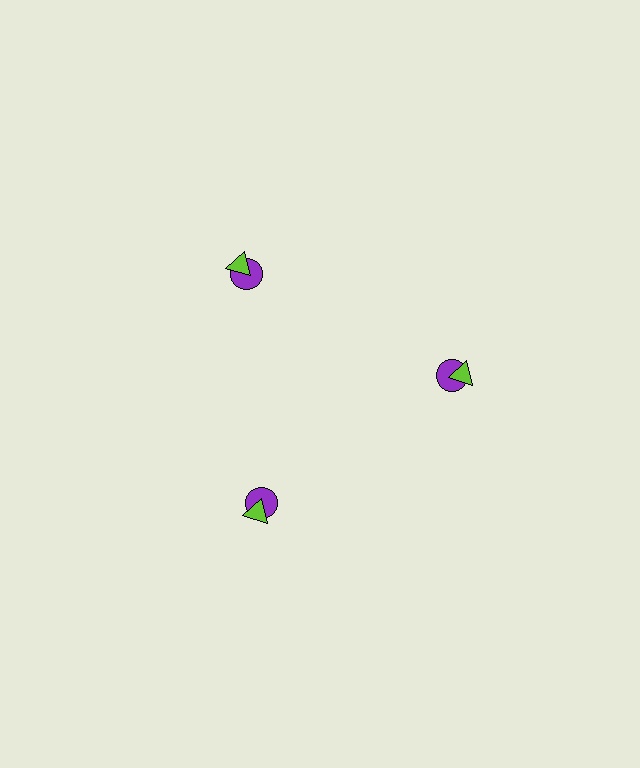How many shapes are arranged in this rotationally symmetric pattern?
There are 6 shapes, arranged in 3 groups of 2.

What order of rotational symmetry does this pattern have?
This pattern has 3-fold rotational symmetry.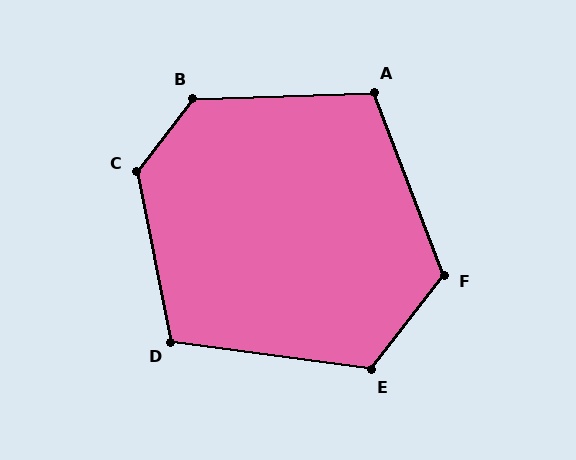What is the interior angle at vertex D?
Approximately 109 degrees (obtuse).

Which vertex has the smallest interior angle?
A, at approximately 109 degrees.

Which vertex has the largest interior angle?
C, at approximately 131 degrees.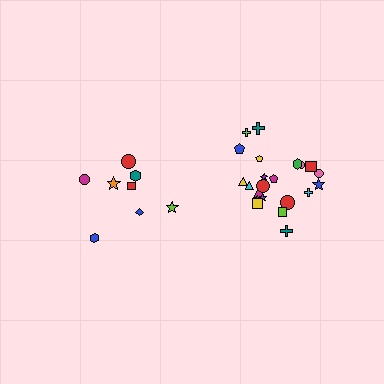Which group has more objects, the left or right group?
The right group.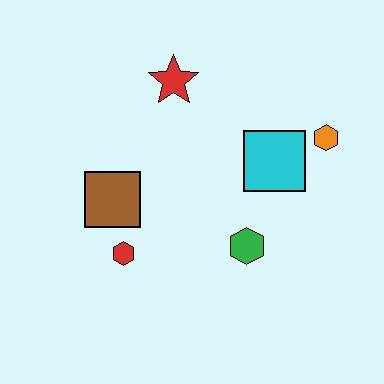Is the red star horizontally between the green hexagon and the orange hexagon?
No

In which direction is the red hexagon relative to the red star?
The red hexagon is below the red star.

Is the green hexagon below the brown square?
Yes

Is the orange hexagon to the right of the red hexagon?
Yes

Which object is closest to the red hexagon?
The brown square is closest to the red hexagon.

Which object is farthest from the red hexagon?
The orange hexagon is farthest from the red hexagon.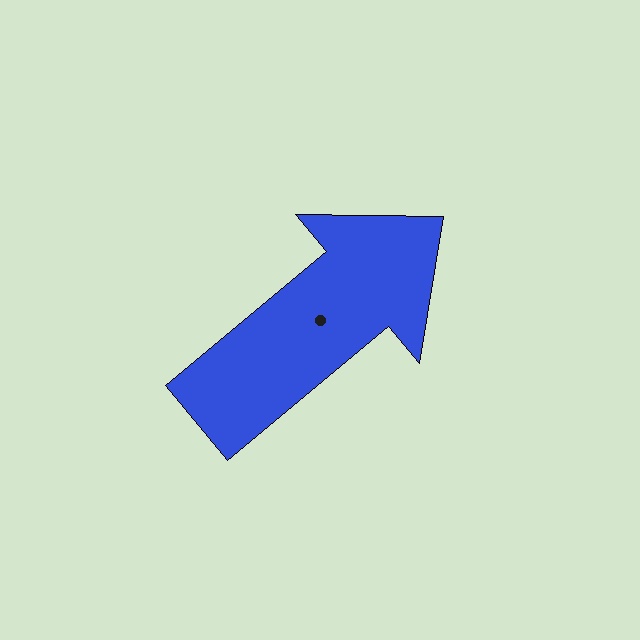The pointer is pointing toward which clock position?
Roughly 2 o'clock.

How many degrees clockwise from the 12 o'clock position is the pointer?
Approximately 50 degrees.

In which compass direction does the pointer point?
Northeast.